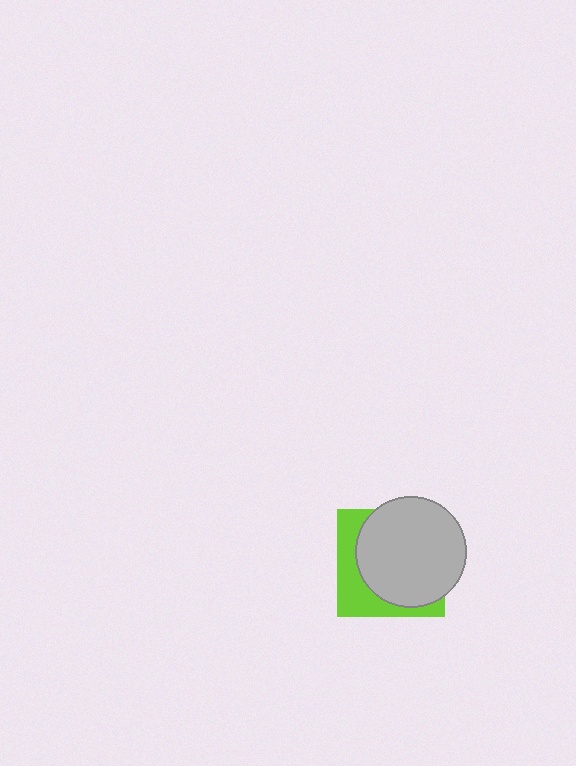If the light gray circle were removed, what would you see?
You would see the complete lime square.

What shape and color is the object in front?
The object in front is a light gray circle.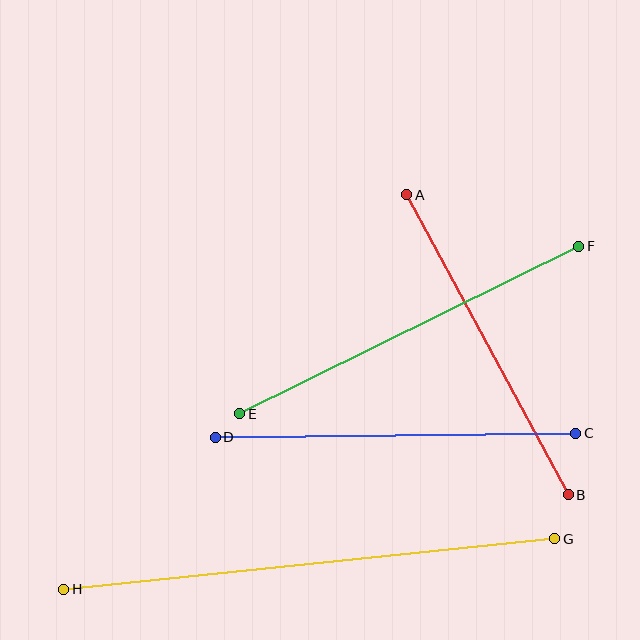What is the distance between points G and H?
The distance is approximately 494 pixels.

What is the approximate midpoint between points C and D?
The midpoint is at approximately (395, 435) pixels.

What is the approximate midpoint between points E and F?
The midpoint is at approximately (409, 330) pixels.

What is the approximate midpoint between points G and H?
The midpoint is at approximately (309, 564) pixels.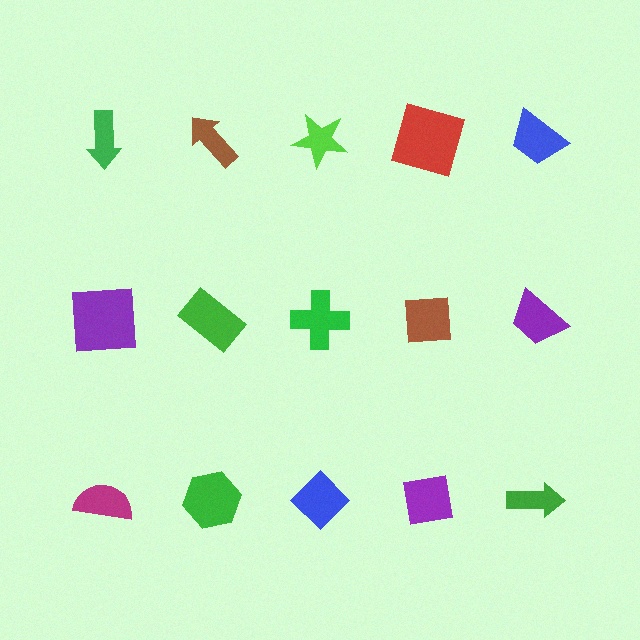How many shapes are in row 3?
5 shapes.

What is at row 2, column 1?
A purple square.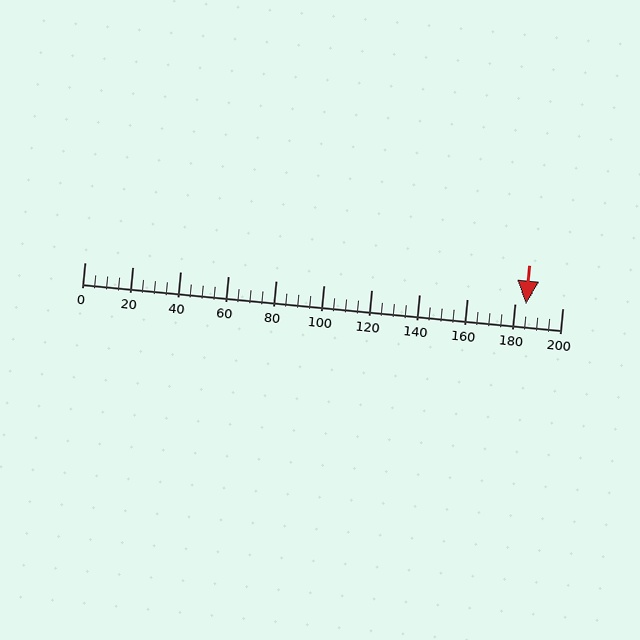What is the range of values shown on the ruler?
The ruler shows values from 0 to 200.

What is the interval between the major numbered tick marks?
The major tick marks are spaced 20 units apart.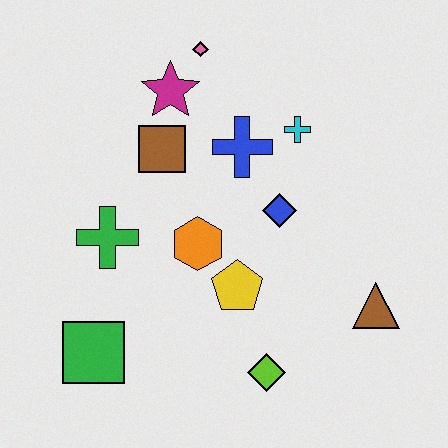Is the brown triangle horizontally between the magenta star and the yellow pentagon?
No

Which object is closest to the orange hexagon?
The yellow pentagon is closest to the orange hexagon.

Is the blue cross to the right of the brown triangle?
No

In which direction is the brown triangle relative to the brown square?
The brown triangle is to the right of the brown square.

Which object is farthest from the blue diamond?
The green square is farthest from the blue diamond.